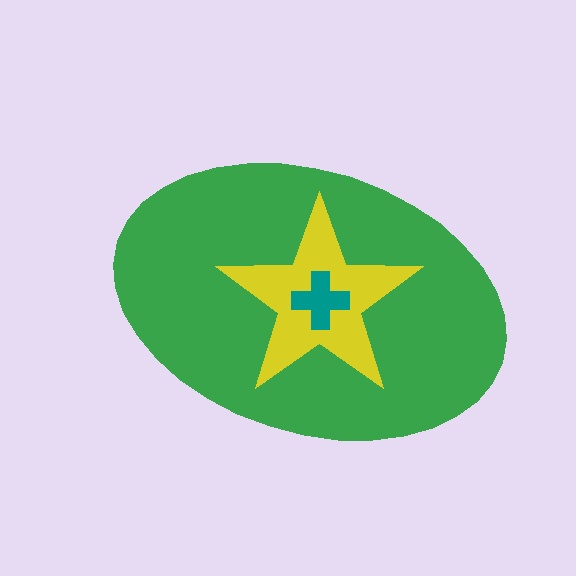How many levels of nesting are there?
3.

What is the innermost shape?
The teal cross.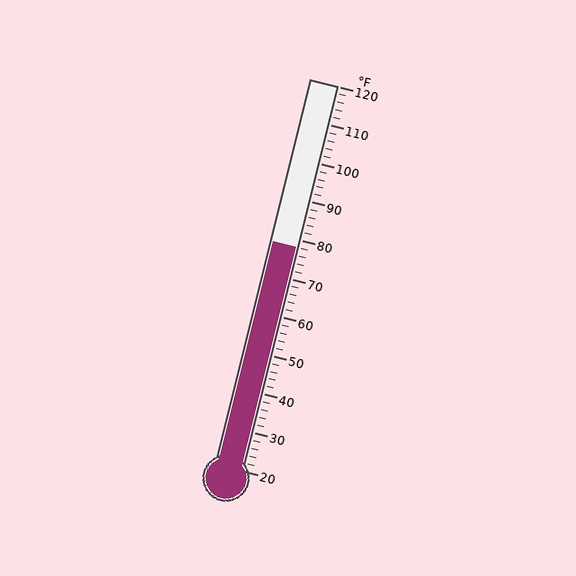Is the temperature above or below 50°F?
The temperature is above 50°F.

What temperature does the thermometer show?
The thermometer shows approximately 78°F.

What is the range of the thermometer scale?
The thermometer scale ranges from 20°F to 120°F.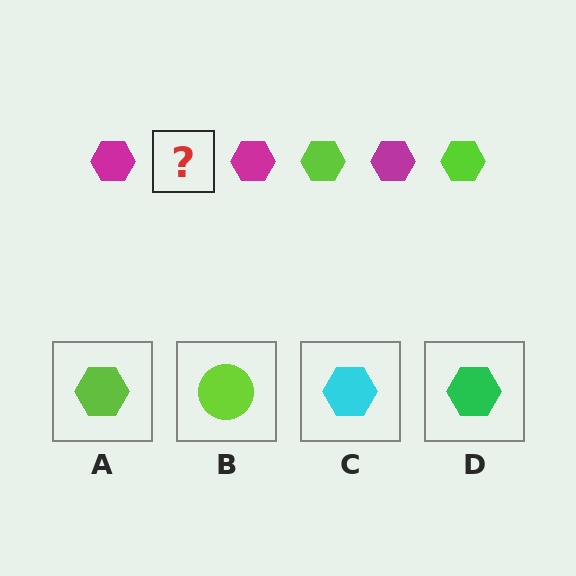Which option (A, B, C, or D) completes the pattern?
A.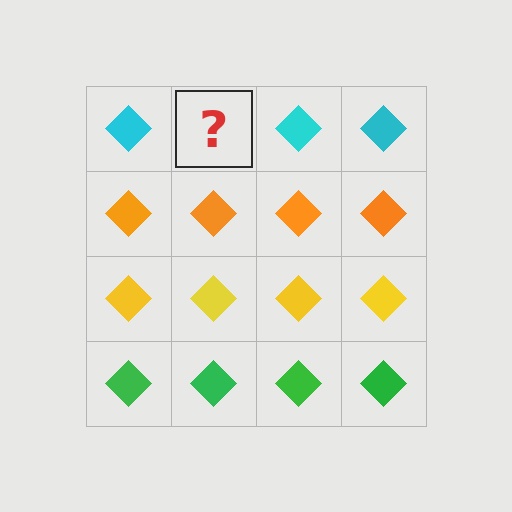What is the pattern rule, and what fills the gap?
The rule is that each row has a consistent color. The gap should be filled with a cyan diamond.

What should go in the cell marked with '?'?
The missing cell should contain a cyan diamond.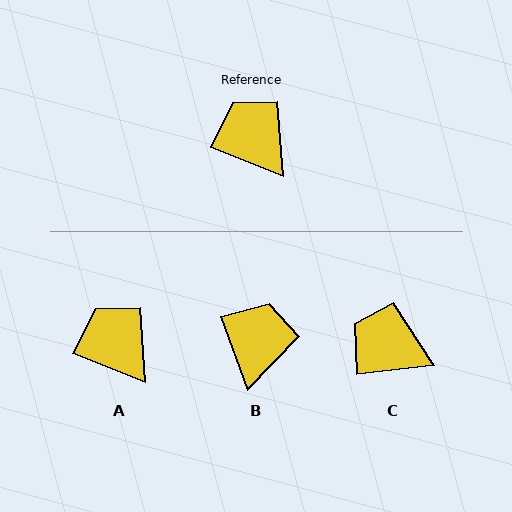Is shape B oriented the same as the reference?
No, it is off by about 48 degrees.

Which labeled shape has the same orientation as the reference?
A.